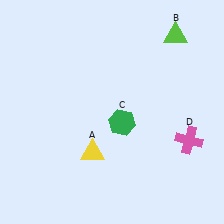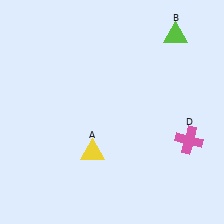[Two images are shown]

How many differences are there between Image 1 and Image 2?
There is 1 difference between the two images.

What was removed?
The green hexagon (C) was removed in Image 2.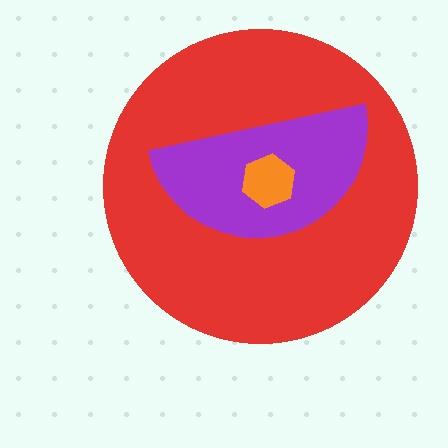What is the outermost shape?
The red circle.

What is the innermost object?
The orange hexagon.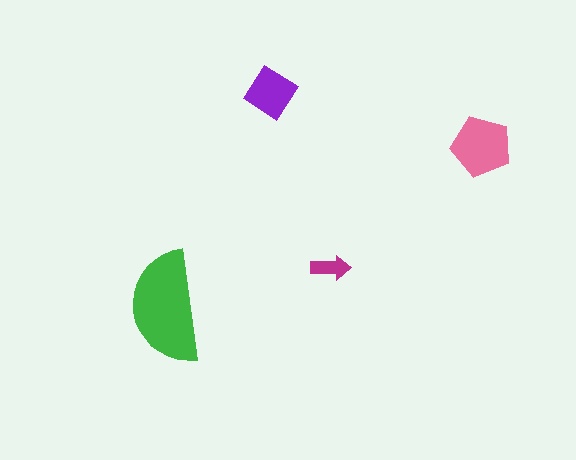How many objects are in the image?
There are 4 objects in the image.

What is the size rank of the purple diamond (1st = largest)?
3rd.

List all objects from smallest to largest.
The magenta arrow, the purple diamond, the pink pentagon, the green semicircle.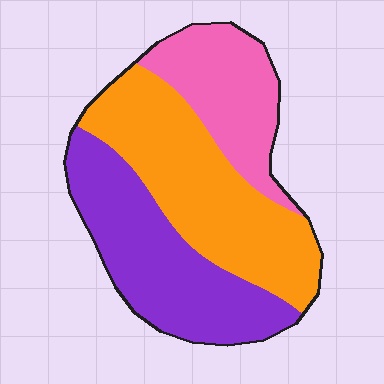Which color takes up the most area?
Orange, at roughly 40%.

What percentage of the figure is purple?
Purple takes up about three eighths (3/8) of the figure.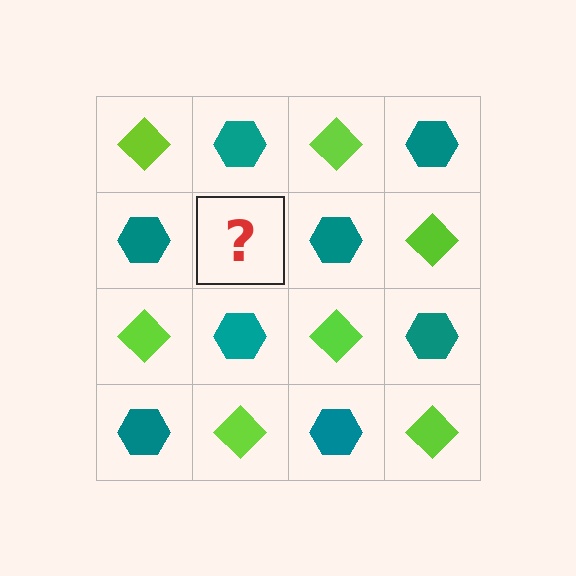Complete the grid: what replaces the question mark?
The question mark should be replaced with a lime diamond.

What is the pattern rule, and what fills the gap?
The rule is that it alternates lime diamond and teal hexagon in a checkerboard pattern. The gap should be filled with a lime diamond.